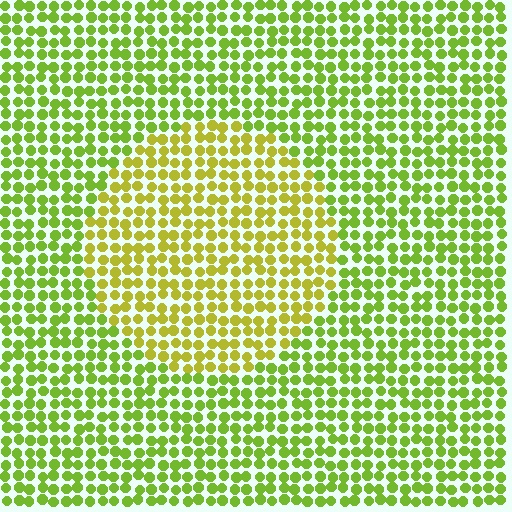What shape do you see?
I see a circle.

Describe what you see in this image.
The image is filled with small lime elements in a uniform arrangement. A circle-shaped region is visible where the elements are tinted to a slightly different hue, forming a subtle color boundary.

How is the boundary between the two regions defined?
The boundary is defined purely by a slight shift in hue (about 27 degrees). Spacing, size, and orientation are identical on both sides.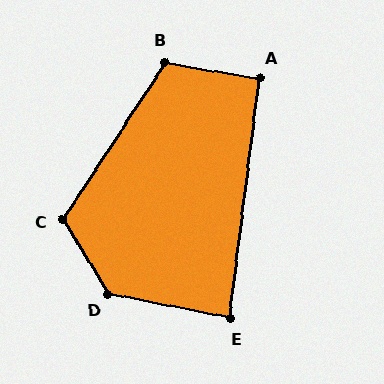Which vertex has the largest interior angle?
D, at approximately 132 degrees.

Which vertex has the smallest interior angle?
E, at approximately 86 degrees.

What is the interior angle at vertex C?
Approximately 116 degrees (obtuse).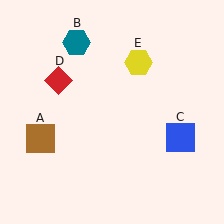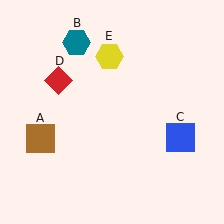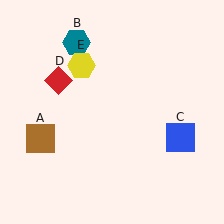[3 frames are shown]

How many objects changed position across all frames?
1 object changed position: yellow hexagon (object E).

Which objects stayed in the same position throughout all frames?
Brown square (object A) and teal hexagon (object B) and blue square (object C) and red diamond (object D) remained stationary.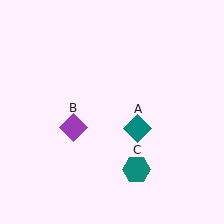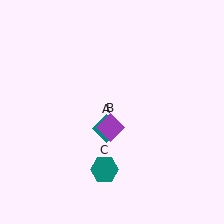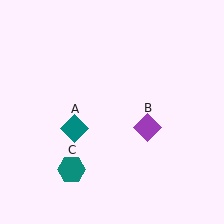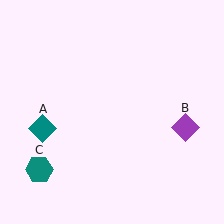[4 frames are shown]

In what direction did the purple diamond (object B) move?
The purple diamond (object B) moved right.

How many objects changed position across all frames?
3 objects changed position: teal diamond (object A), purple diamond (object B), teal hexagon (object C).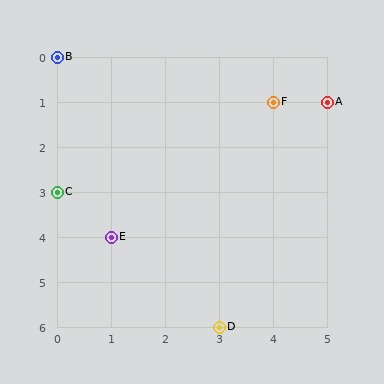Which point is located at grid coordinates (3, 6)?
Point D is at (3, 6).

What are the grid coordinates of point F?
Point F is at grid coordinates (4, 1).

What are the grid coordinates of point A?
Point A is at grid coordinates (5, 1).